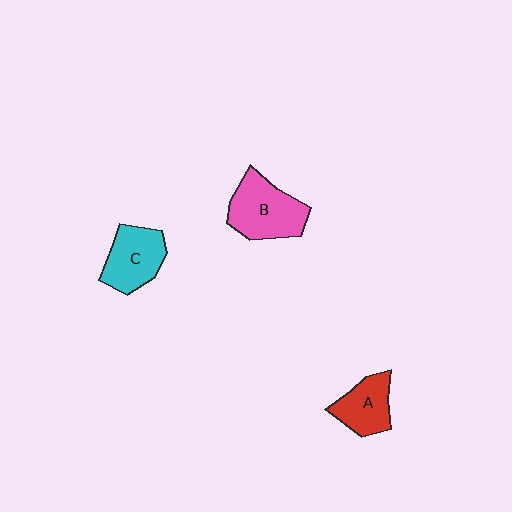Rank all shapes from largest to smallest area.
From largest to smallest: B (pink), C (cyan), A (red).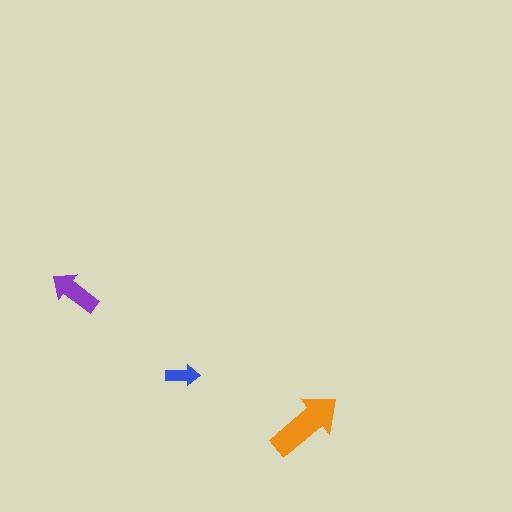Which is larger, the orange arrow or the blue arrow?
The orange one.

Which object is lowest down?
The orange arrow is bottommost.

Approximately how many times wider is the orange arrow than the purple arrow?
About 1.5 times wider.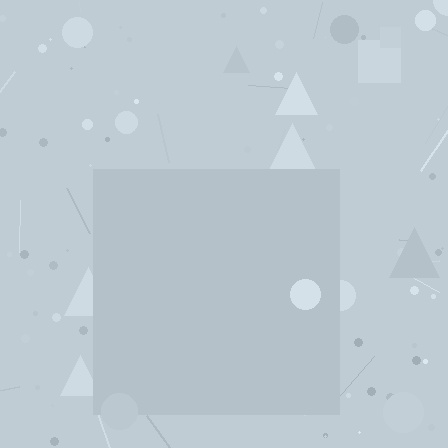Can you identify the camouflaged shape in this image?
The camouflaged shape is a square.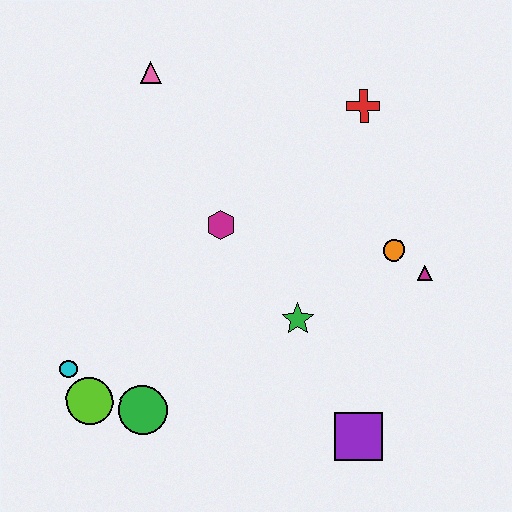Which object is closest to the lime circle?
The cyan circle is closest to the lime circle.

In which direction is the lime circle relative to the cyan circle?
The lime circle is below the cyan circle.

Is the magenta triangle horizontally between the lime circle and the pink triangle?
No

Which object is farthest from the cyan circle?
The red cross is farthest from the cyan circle.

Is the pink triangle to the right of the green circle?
Yes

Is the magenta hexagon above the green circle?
Yes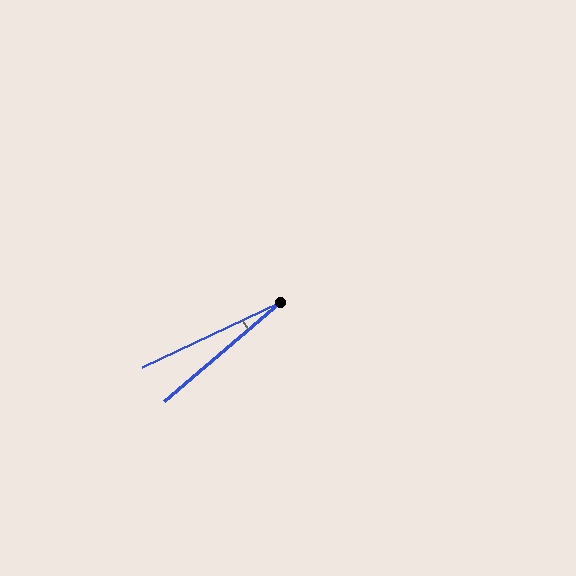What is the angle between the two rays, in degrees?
Approximately 15 degrees.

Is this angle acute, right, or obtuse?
It is acute.